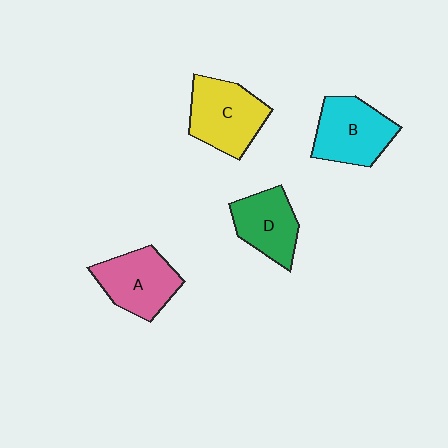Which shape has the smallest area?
Shape D (green).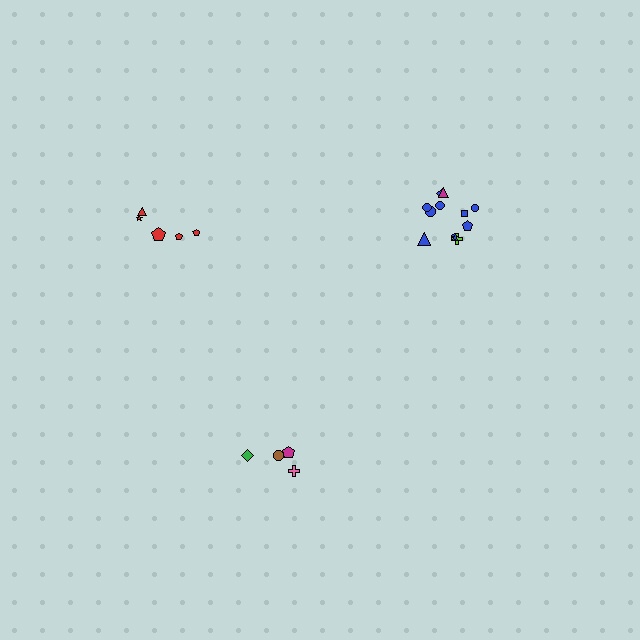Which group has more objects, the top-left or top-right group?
The top-right group.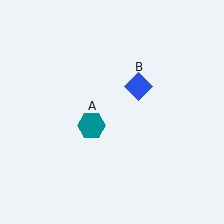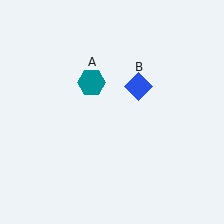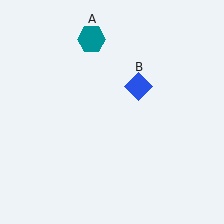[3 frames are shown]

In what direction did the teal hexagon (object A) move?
The teal hexagon (object A) moved up.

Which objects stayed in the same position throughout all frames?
Blue diamond (object B) remained stationary.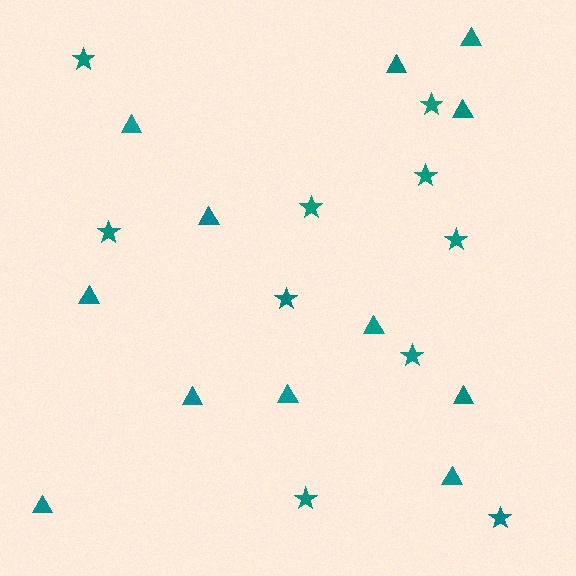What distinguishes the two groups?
There are 2 groups: one group of triangles (12) and one group of stars (10).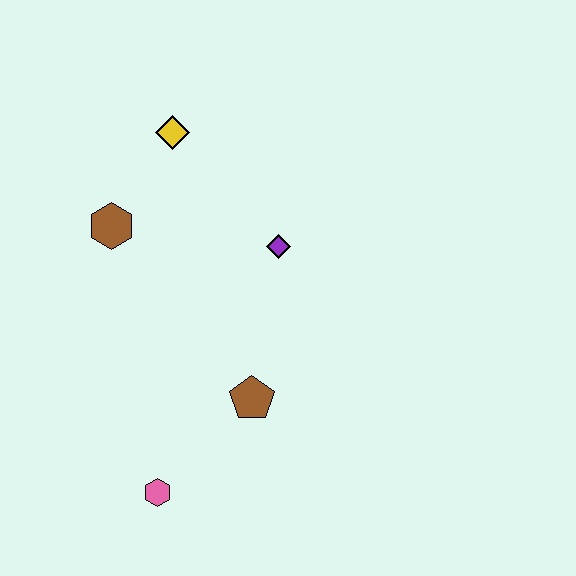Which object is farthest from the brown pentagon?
The yellow diamond is farthest from the brown pentagon.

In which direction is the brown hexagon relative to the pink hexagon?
The brown hexagon is above the pink hexagon.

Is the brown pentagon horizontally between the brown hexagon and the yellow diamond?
No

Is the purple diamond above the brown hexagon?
No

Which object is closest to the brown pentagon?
The pink hexagon is closest to the brown pentagon.